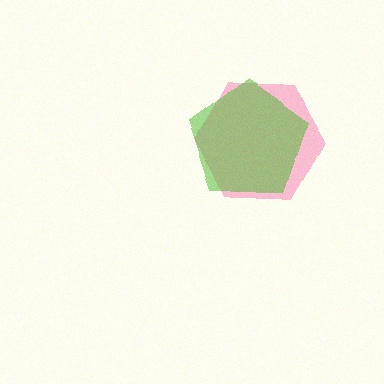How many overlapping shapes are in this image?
There are 2 overlapping shapes in the image.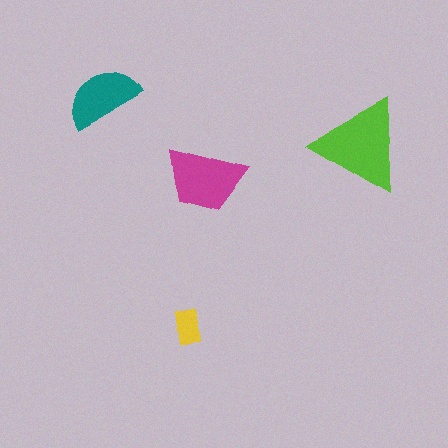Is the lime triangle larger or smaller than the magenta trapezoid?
Larger.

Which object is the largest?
The lime triangle.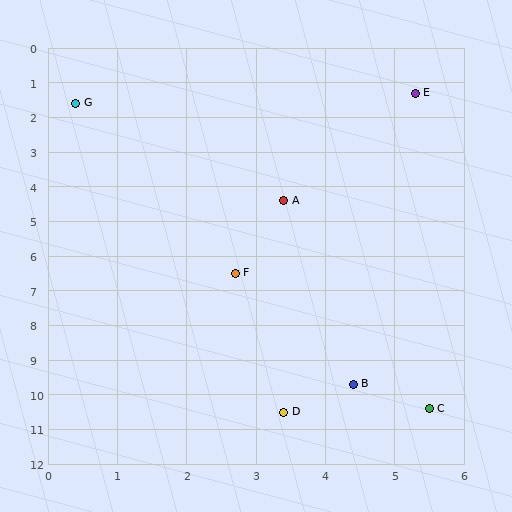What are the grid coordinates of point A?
Point A is at approximately (3.4, 4.4).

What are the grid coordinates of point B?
Point B is at approximately (4.4, 9.7).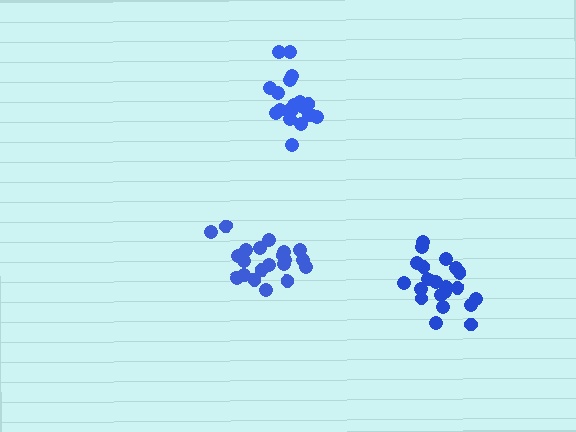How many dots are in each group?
Group 1: 21 dots, Group 2: 21 dots, Group 3: 21 dots (63 total).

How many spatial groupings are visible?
There are 3 spatial groupings.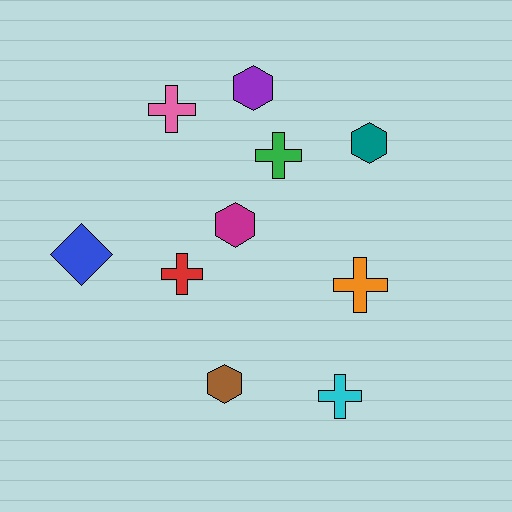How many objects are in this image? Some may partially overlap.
There are 10 objects.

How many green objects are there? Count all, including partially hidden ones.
There is 1 green object.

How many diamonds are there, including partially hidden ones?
There is 1 diamond.